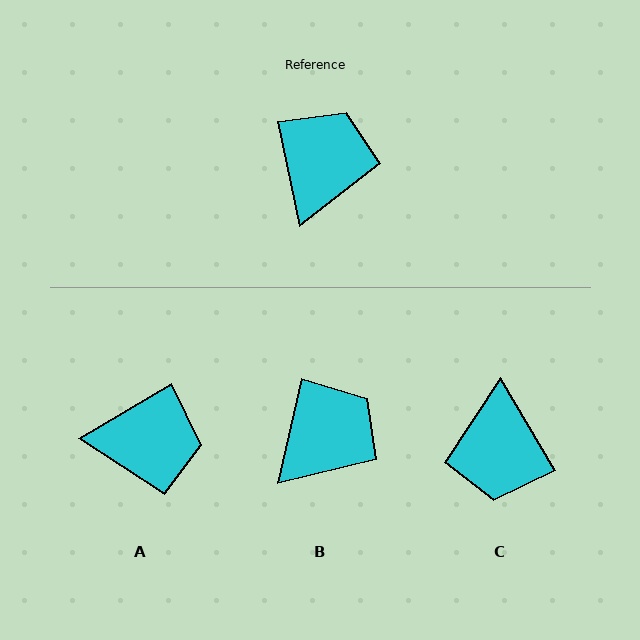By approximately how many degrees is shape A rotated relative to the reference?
Approximately 71 degrees clockwise.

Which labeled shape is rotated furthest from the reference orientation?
C, about 161 degrees away.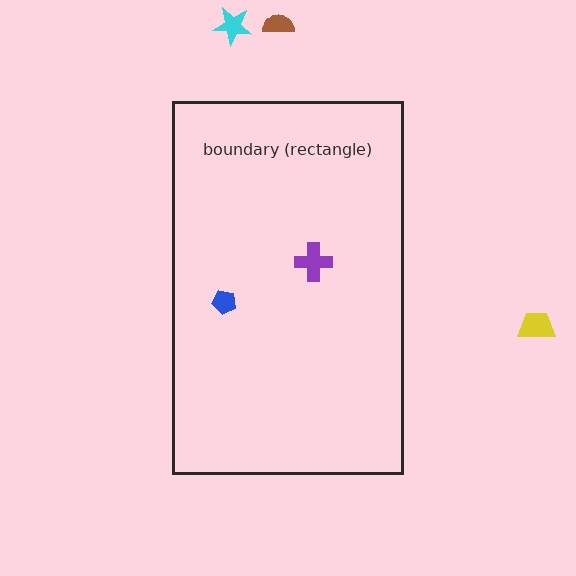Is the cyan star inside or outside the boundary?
Outside.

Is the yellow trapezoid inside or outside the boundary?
Outside.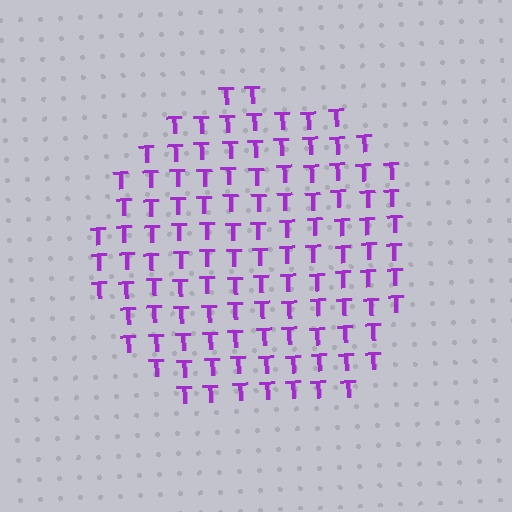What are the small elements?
The small elements are letter T's.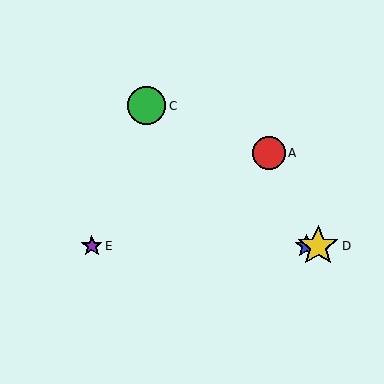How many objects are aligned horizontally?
3 objects (B, D, E) are aligned horizontally.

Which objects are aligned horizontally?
Objects B, D, E are aligned horizontally.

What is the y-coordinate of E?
Object E is at y≈246.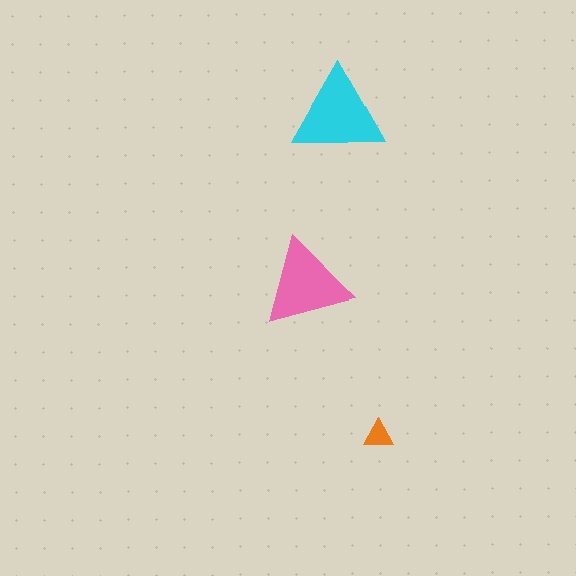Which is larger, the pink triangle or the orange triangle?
The pink one.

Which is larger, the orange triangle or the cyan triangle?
The cyan one.